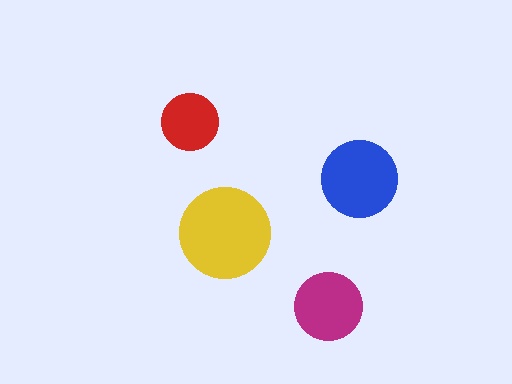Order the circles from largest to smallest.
the yellow one, the blue one, the magenta one, the red one.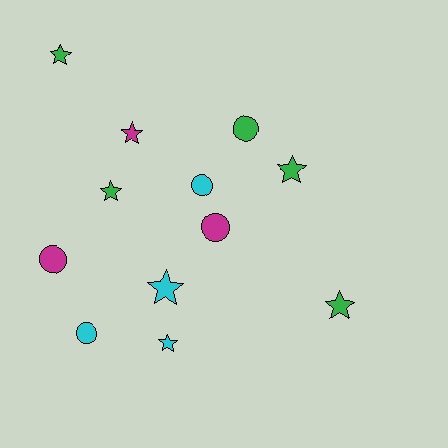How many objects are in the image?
There are 12 objects.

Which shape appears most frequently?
Star, with 7 objects.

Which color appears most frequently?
Green, with 5 objects.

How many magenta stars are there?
There is 1 magenta star.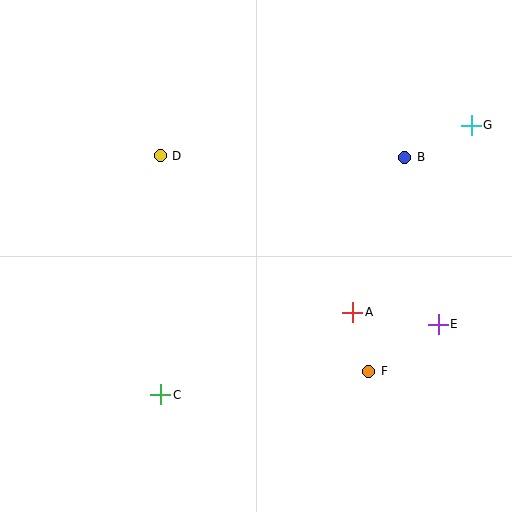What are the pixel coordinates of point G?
Point G is at (471, 125).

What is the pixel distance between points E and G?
The distance between E and G is 202 pixels.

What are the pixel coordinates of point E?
Point E is at (438, 324).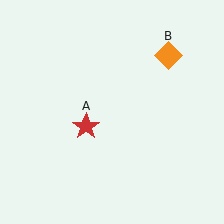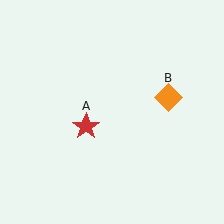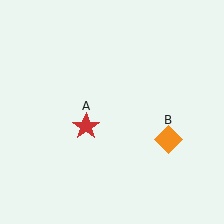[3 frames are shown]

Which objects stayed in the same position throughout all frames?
Red star (object A) remained stationary.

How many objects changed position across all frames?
1 object changed position: orange diamond (object B).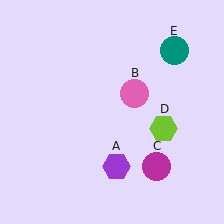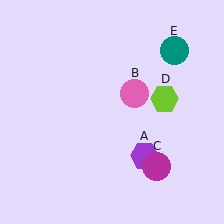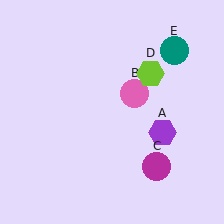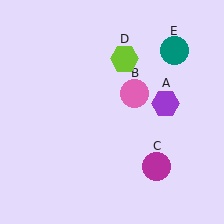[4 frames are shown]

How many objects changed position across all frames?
2 objects changed position: purple hexagon (object A), lime hexagon (object D).